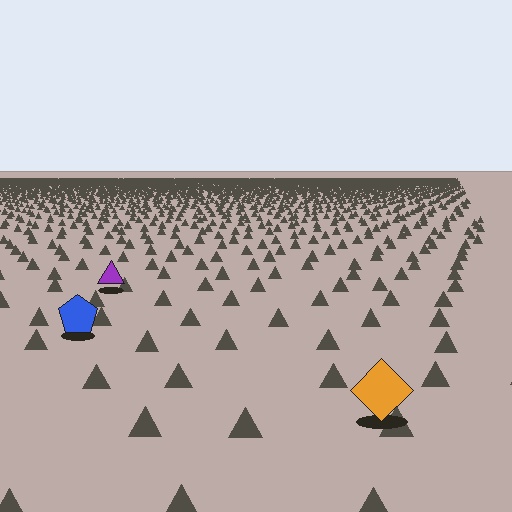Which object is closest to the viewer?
The orange diamond is closest. The texture marks near it are larger and more spread out.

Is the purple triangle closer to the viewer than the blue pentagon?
No. The blue pentagon is closer — you can tell from the texture gradient: the ground texture is coarser near it.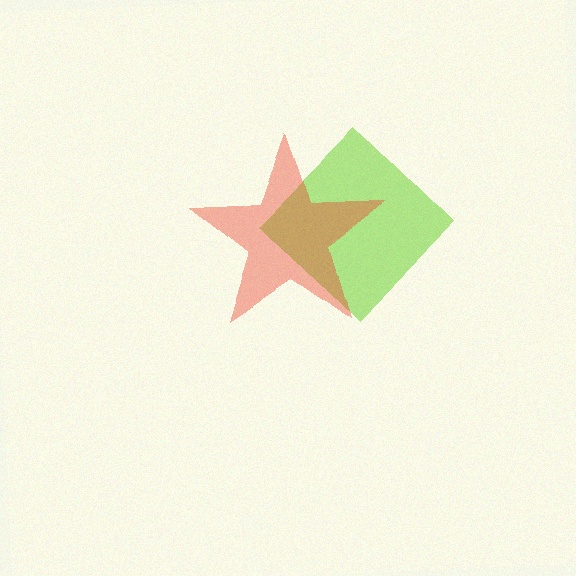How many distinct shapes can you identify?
There are 2 distinct shapes: a lime diamond, a red star.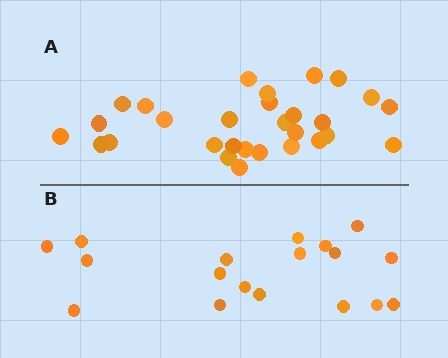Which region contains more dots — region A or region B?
Region A (the top region) has more dots.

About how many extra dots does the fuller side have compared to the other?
Region A has roughly 12 or so more dots than region B.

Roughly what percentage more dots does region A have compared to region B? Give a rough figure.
About 60% more.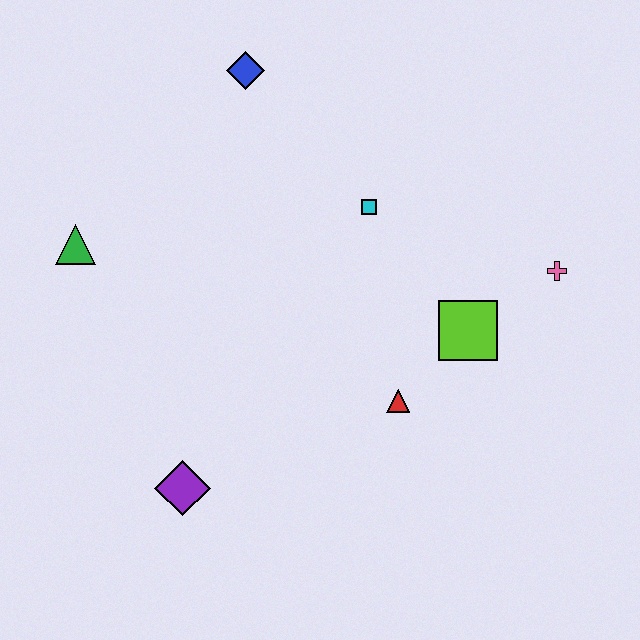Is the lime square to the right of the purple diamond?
Yes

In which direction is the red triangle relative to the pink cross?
The red triangle is to the left of the pink cross.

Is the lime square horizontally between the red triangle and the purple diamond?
No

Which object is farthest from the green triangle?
The pink cross is farthest from the green triangle.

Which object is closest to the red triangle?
The lime square is closest to the red triangle.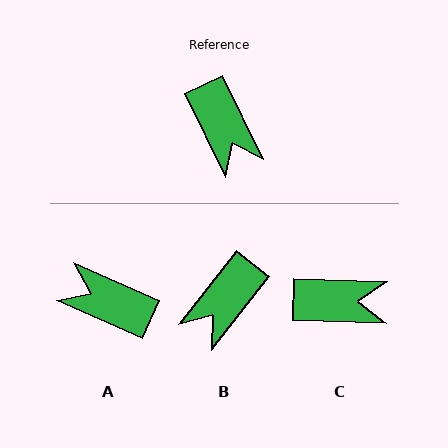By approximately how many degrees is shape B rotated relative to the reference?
Approximately 64 degrees clockwise.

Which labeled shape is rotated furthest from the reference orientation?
A, about 140 degrees away.